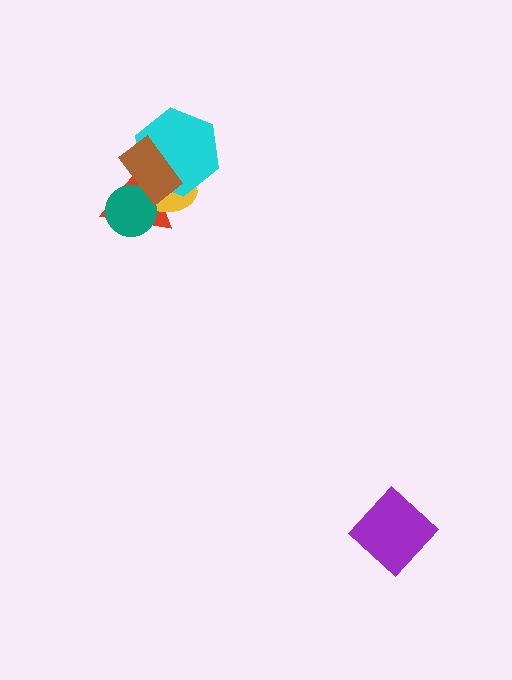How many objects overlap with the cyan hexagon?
3 objects overlap with the cyan hexagon.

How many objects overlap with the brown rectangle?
4 objects overlap with the brown rectangle.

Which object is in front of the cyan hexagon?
The brown rectangle is in front of the cyan hexagon.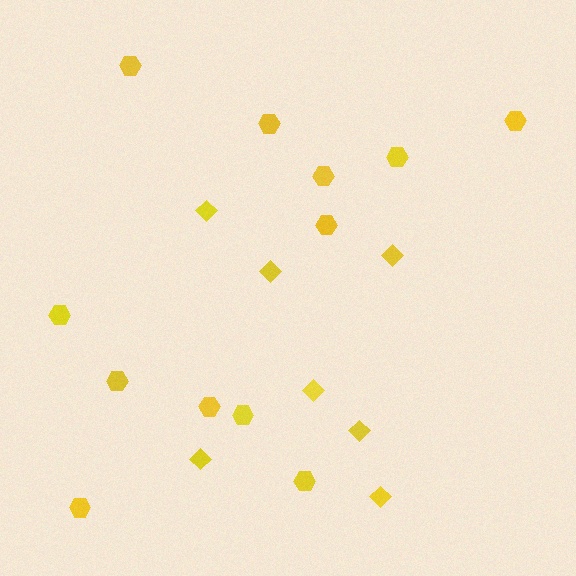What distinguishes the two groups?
There are 2 groups: one group of hexagons (12) and one group of diamonds (7).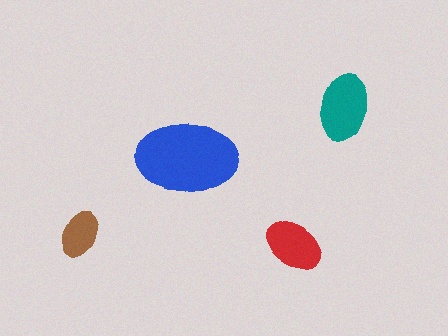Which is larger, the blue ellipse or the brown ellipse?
The blue one.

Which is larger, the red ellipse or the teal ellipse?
The teal one.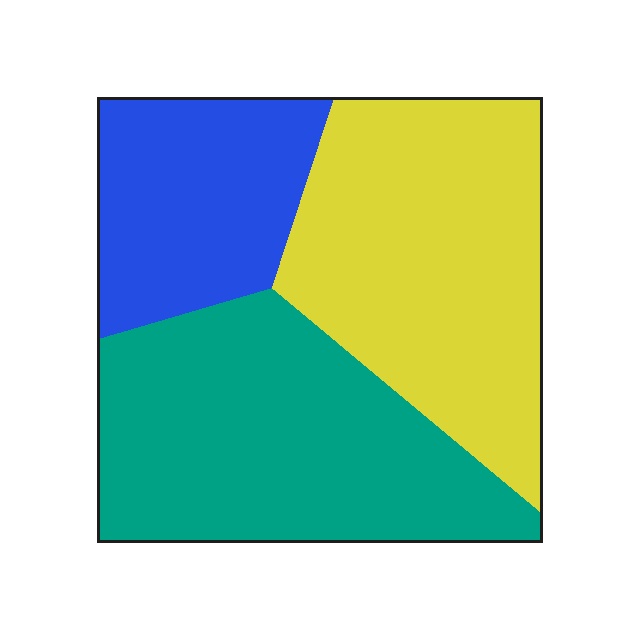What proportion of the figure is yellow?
Yellow covers about 40% of the figure.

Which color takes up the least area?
Blue, at roughly 20%.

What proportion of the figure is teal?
Teal takes up between a third and a half of the figure.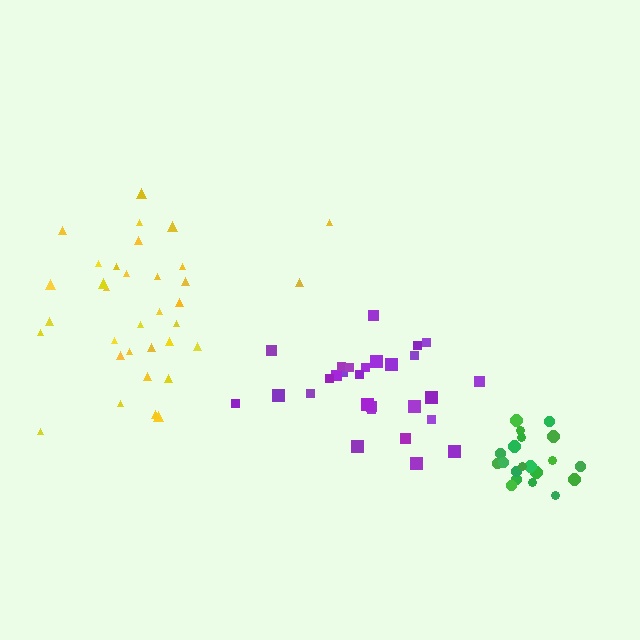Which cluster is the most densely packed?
Green.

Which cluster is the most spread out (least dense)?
Yellow.